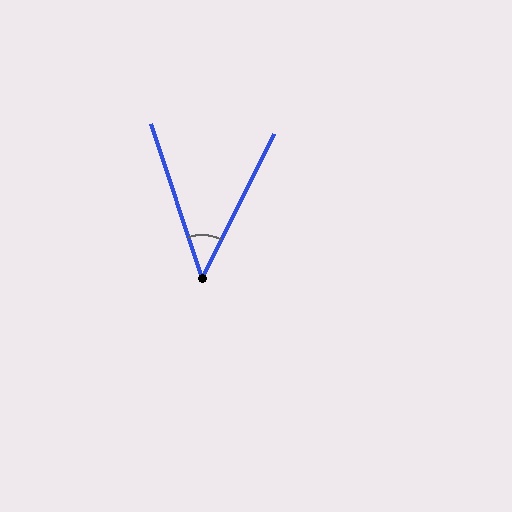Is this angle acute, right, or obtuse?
It is acute.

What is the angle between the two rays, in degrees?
Approximately 45 degrees.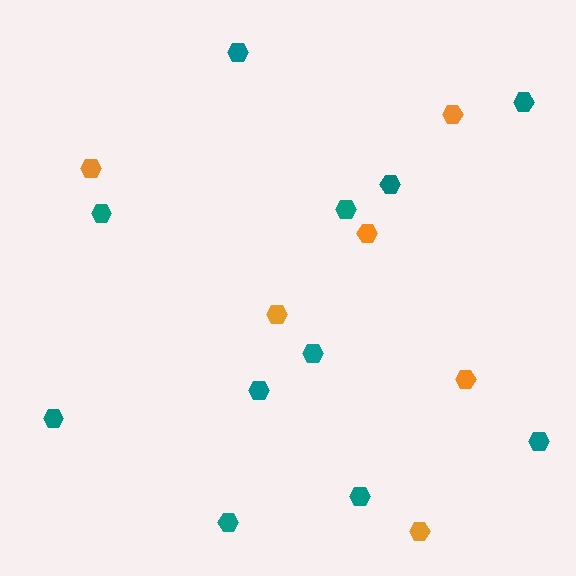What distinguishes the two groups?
There are 2 groups: one group of orange hexagons (6) and one group of teal hexagons (11).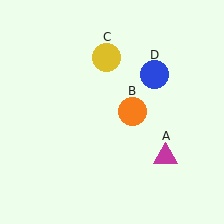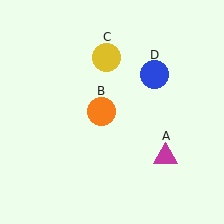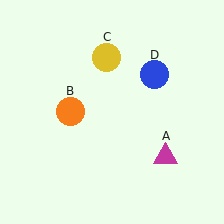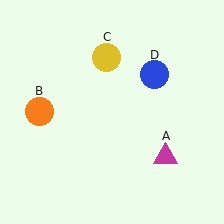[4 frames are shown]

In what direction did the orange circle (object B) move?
The orange circle (object B) moved left.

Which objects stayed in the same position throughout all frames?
Magenta triangle (object A) and yellow circle (object C) and blue circle (object D) remained stationary.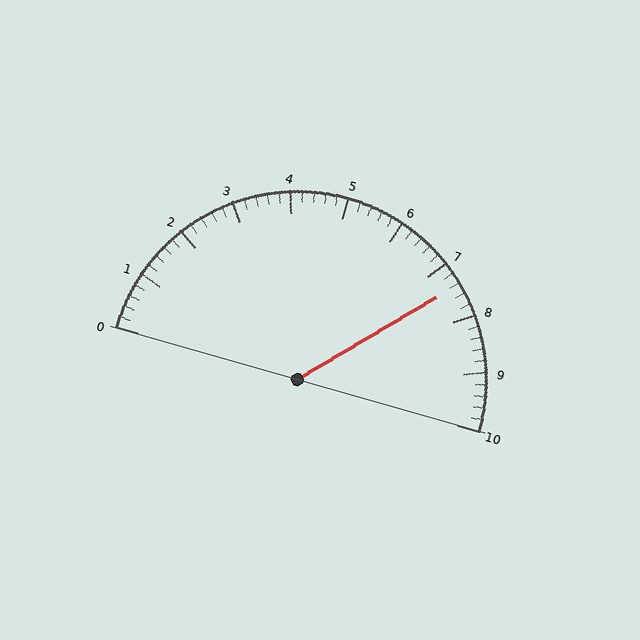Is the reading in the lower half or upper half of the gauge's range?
The reading is in the upper half of the range (0 to 10).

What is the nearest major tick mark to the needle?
The nearest major tick mark is 7.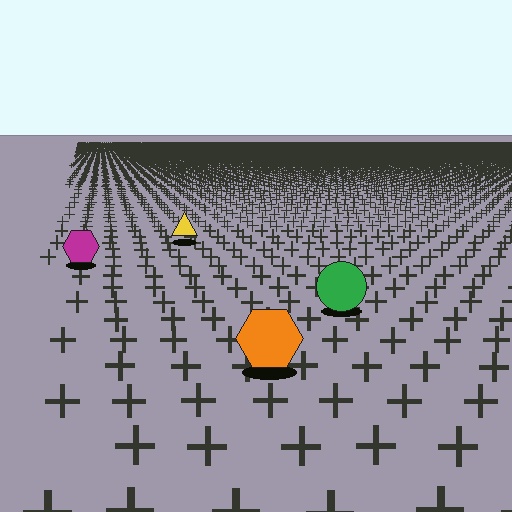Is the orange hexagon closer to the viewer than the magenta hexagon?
Yes. The orange hexagon is closer — you can tell from the texture gradient: the ground texture is coarser near it.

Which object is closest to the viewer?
The orange hexagon is closest. The texture marks near it are larger and more spread out.